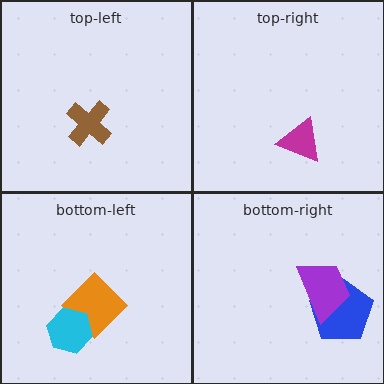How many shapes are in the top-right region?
1.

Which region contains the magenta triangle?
The top-right region.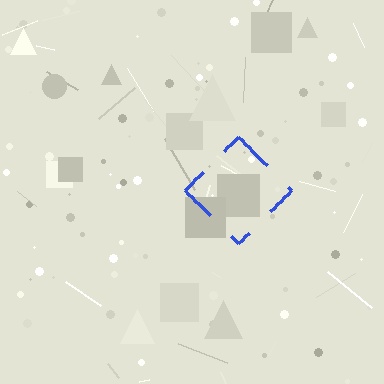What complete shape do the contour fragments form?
The contour fragments form a diamond.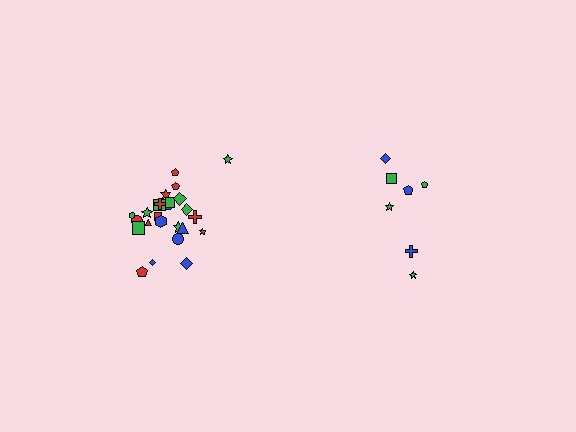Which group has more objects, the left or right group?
The left group.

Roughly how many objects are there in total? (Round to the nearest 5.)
Roughly 30 objects in total.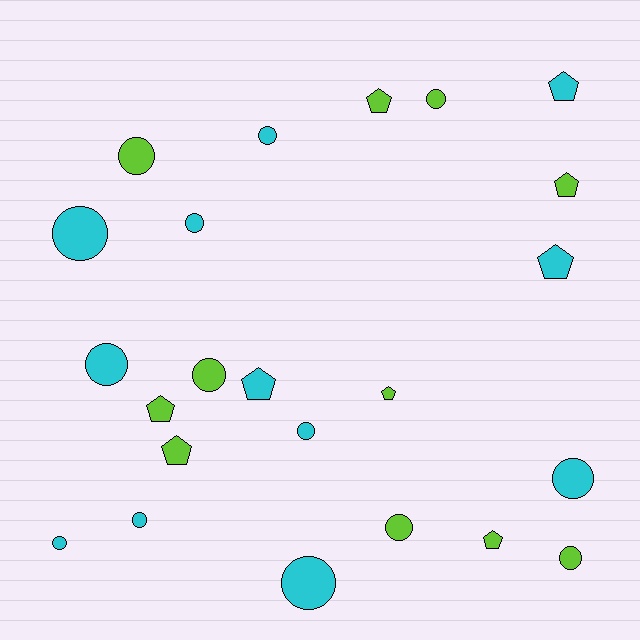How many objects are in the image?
There are 23 objects.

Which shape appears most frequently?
Circle, with 14 objects.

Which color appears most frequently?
Cyan, with 12 objects.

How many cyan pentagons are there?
There are 3 cyan pentagons.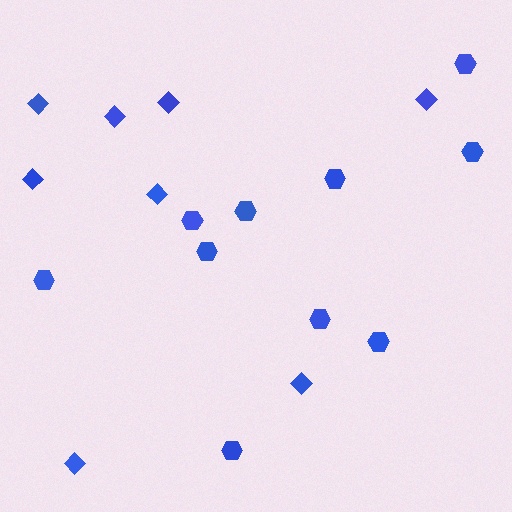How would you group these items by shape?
There are 2 groups: one group of diamonds (8) and one group of hexagons (10).